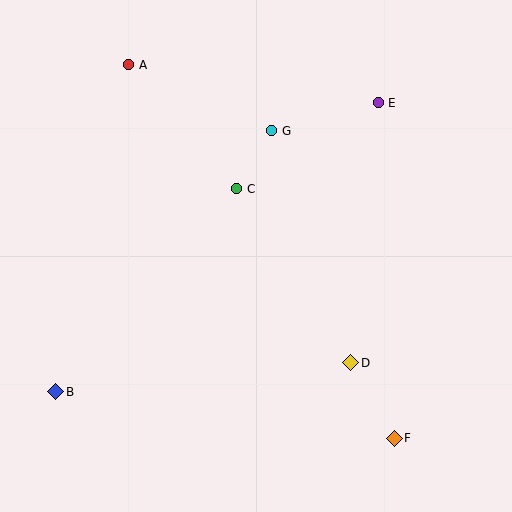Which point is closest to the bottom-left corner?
Point B is closest to the bottom-left corner.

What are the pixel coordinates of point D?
Point D is at (351, 363).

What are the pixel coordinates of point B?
Point B is at (56, 392).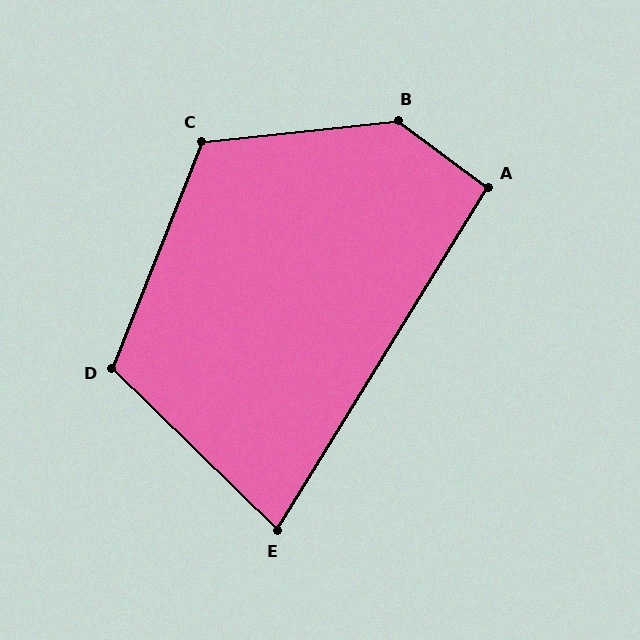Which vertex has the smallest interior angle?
E, at approximately 77 degrees.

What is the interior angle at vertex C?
Approximately 118 degrees (obtuse).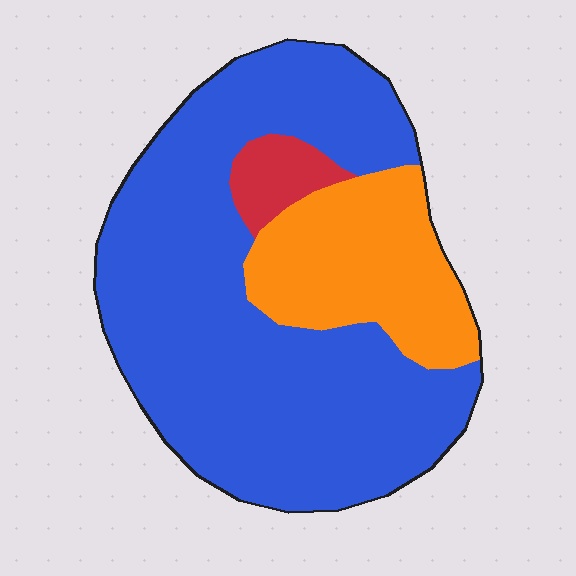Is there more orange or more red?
Orange.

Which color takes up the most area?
Blue, at roughly 70%.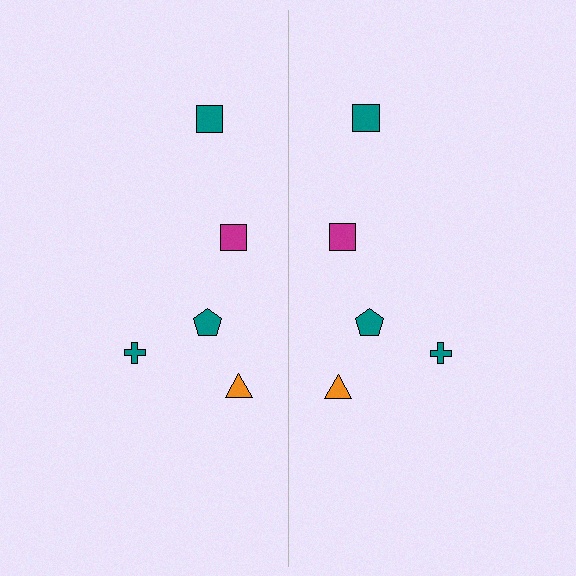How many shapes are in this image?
There are 10 shapes in this image.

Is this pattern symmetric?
Yes, this pattern has bilateral (reflection) symmetry.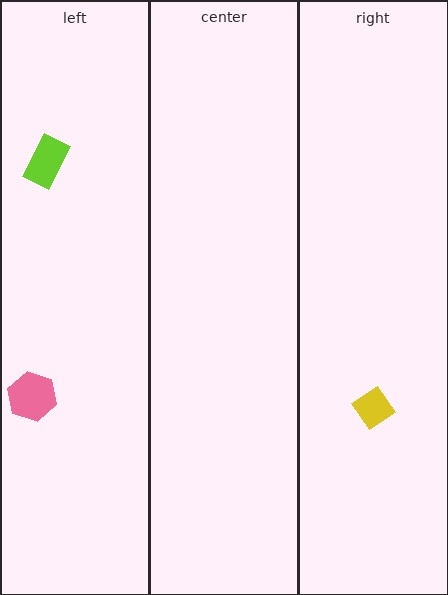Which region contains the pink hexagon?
The left region.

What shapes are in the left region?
The lime rectangle, the pink hexagon.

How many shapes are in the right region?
1.